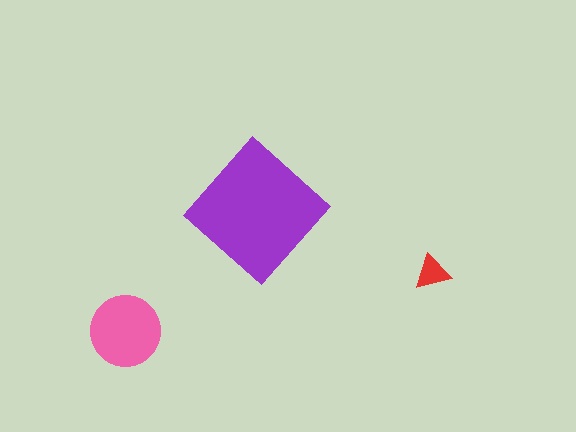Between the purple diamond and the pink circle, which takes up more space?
The purple diamond.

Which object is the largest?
The purple diamond.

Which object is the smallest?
The red triangle.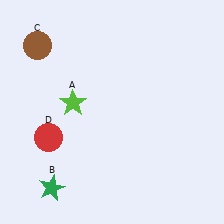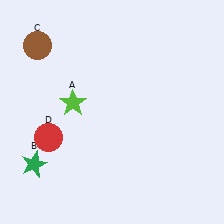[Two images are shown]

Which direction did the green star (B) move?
The green star (B) moved up.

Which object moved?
The green star (B) moved up.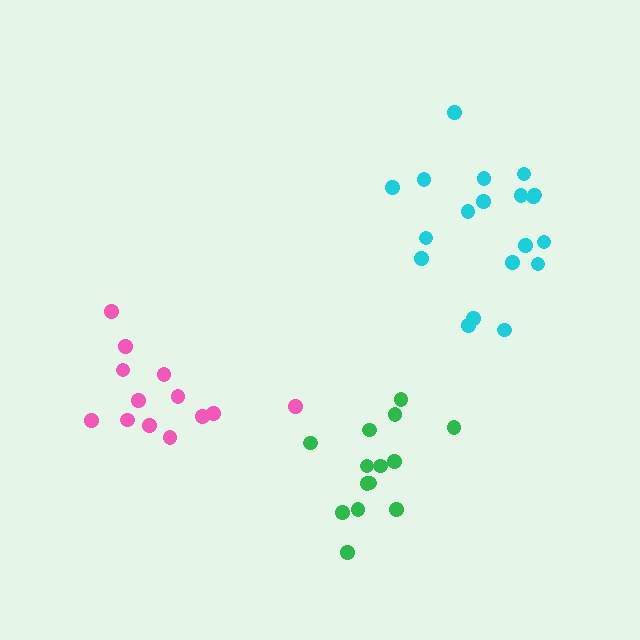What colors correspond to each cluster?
The clusters are colored: green, cyan, pink.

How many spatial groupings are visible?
There are 3 spatial groupings.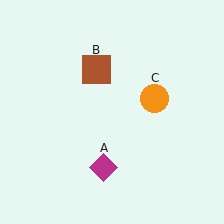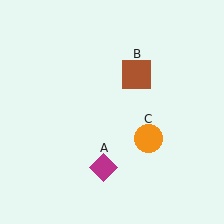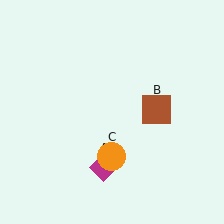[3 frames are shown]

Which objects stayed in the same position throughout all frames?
Magenta diamond (object A) remained stationary.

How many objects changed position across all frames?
2 objects changed position: brown square (object B), orange circle (object C).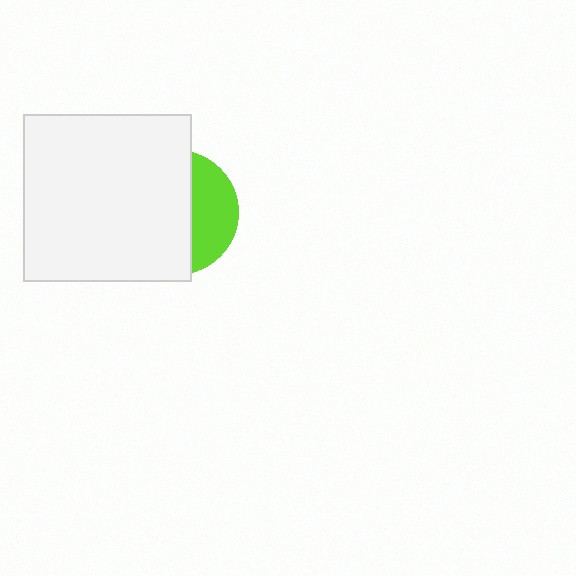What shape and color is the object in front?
The object in front is a white square.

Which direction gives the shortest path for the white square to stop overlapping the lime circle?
Moving left gives the shortest separation.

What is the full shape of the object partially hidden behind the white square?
The partially hidden object is a lime circle.